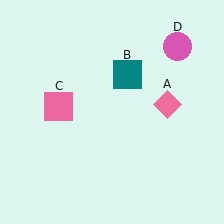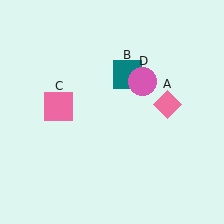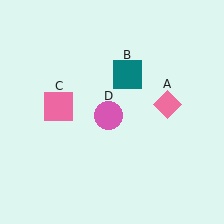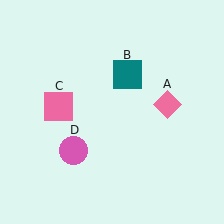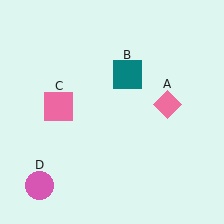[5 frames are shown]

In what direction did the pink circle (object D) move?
The pink circle (object D) moved down and to the left.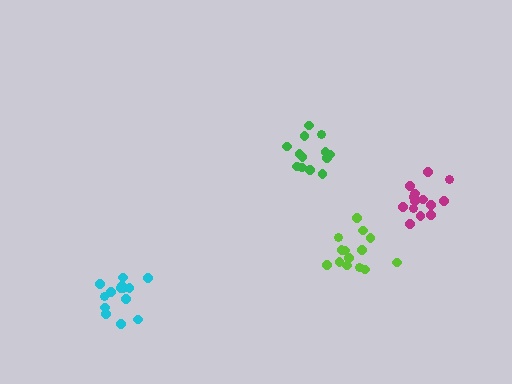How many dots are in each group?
Group 1: 13 dots, Group 2: 14 dots, Group 3: 14 dots, Group 4: 14 dots (55 total).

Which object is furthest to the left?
The cyan cluster is leftmost.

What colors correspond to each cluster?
The clusters are colored: green, magenta, cyan, lime.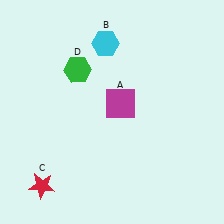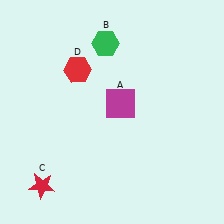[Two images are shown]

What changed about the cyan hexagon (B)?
In Image 1, B is cyan. In Image 2, it changed to green.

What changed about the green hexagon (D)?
In Image 1, D is green. In Image 2, it changed to red.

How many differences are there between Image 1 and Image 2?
There are 2 differences between the two images.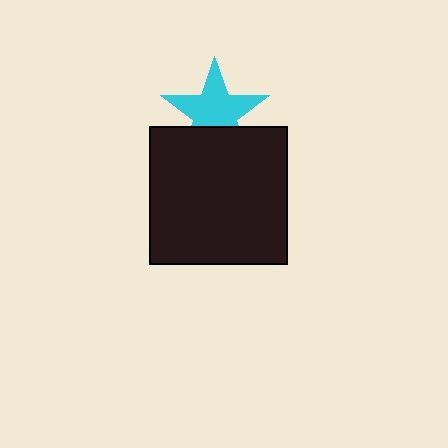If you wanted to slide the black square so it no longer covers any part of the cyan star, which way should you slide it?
Slide it down — that is the most direct way to separate the two shapes.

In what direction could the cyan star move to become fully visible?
The cyan star could move up. That would shift it out from behind the black square entirely.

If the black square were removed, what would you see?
You would see the complete cyan star.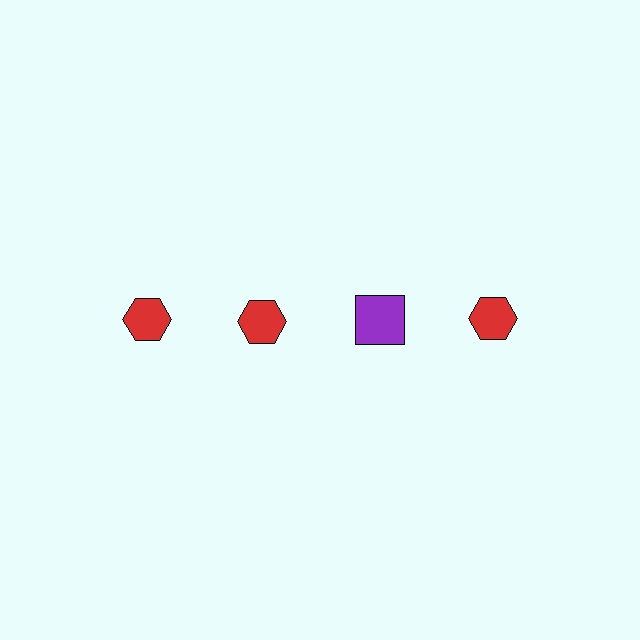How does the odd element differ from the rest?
It differs in both color (purple instead of red) and shape (square instead of hexagon).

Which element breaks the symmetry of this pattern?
The purple square in the top row, center column breaks the symmetry. All other shapes are red hexagons.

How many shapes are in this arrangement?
There are 4 shapes arranged in a grid pattern.